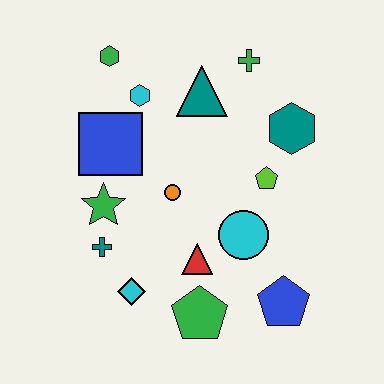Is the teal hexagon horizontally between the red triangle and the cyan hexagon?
No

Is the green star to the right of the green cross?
No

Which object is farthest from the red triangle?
The green hexagon is farthest from the red triangle.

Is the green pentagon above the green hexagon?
No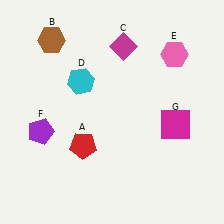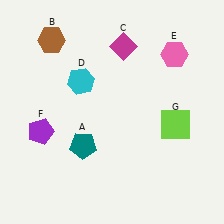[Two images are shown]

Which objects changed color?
A changed from red to teal. G changed from magenta to lime.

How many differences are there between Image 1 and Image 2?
There are 2 differences between the two images.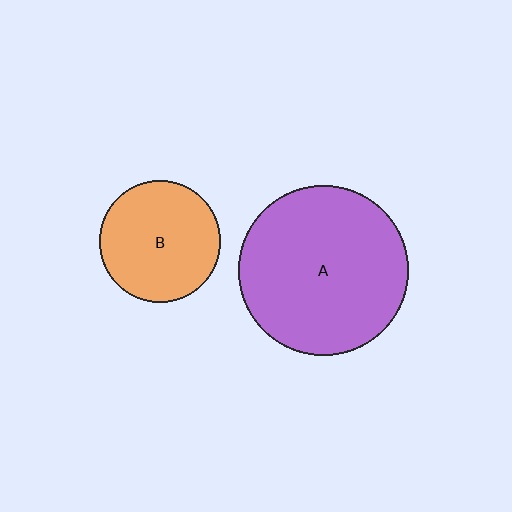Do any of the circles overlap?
No, none of the circles overlap.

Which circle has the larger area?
Circle A (purple).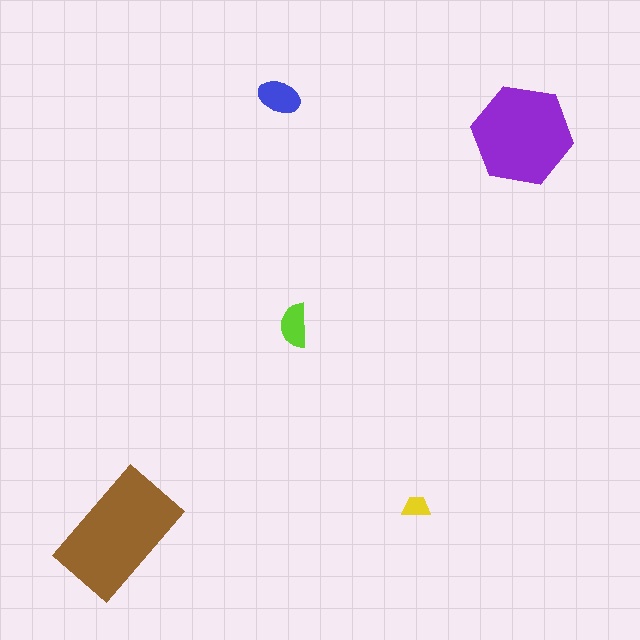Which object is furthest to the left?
The brown rectangle is leftmost.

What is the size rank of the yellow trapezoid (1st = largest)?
5th.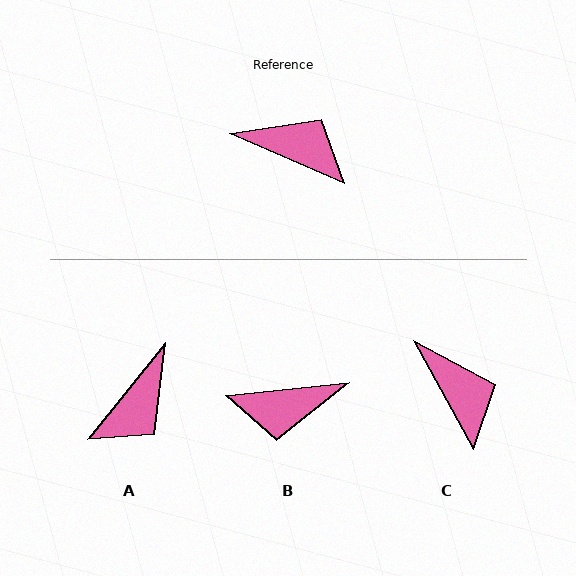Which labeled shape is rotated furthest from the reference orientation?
B, about 151 degrees away.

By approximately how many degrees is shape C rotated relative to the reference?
Approximately 38 degrees clockwise.